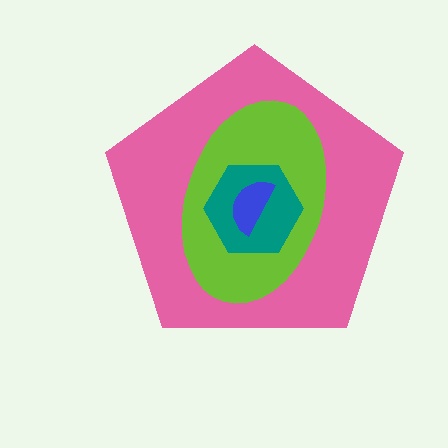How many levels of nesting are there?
4.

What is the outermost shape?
The pink pentagon.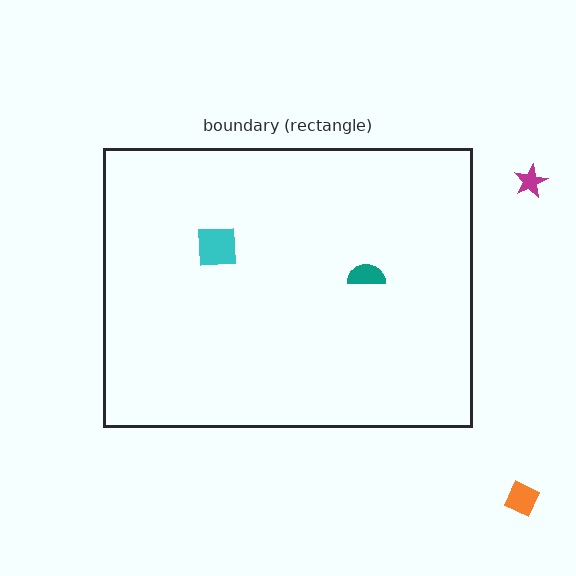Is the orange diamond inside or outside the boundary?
Outside.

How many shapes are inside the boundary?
2 inside, 2 outside.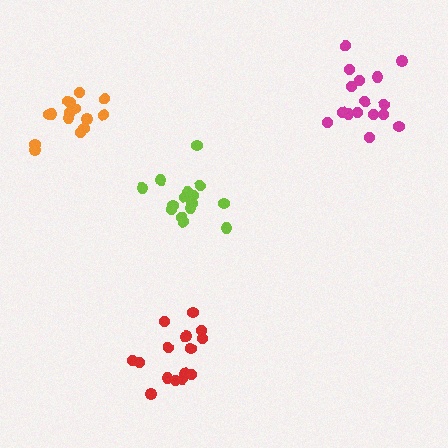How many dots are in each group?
Group 1: 15 dots, Group 2: 16 dots, Group 3: 15 dots, Group 4: 16 dots (62 total).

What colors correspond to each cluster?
The clusters are colored: lime, orange, red, magenta.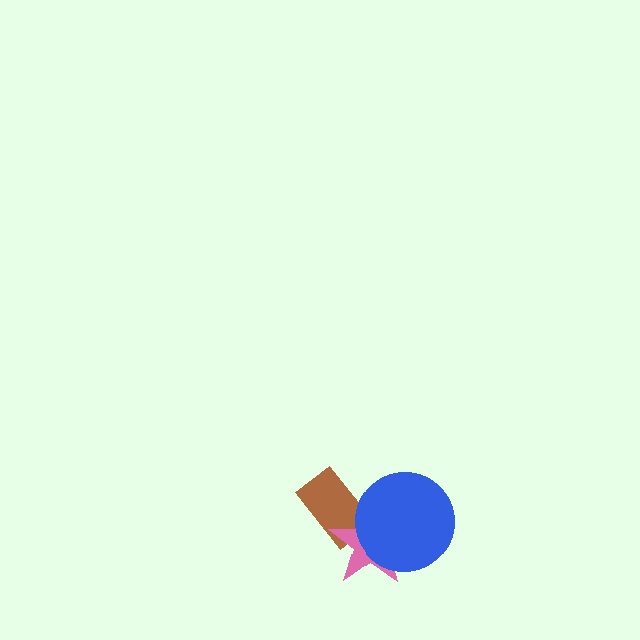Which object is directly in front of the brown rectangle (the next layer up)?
The pink star is directly in front of the brown rectangle.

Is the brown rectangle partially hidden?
Yes, it is partially covered by another shape.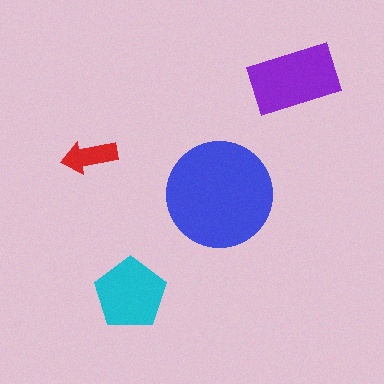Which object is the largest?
The blue circle.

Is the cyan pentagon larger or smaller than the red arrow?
Larger.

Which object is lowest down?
The cyan pentagon is bottommost.